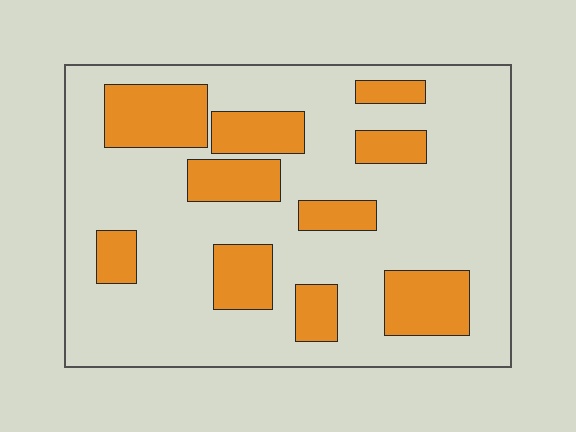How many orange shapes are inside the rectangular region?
10.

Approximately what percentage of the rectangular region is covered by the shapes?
Approximately 25%.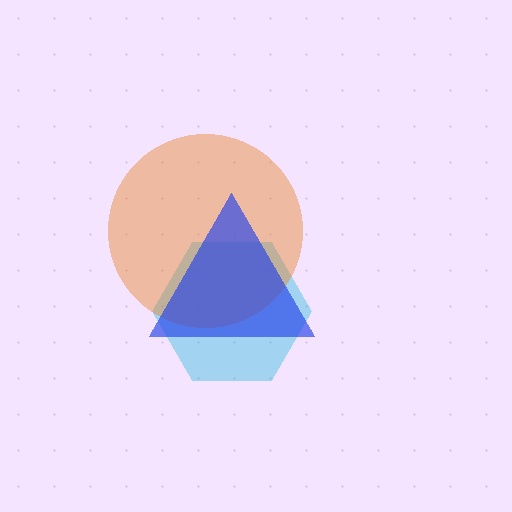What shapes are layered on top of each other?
The layered shapes are: a cyan hexagon, an orange circle, a blue triangle.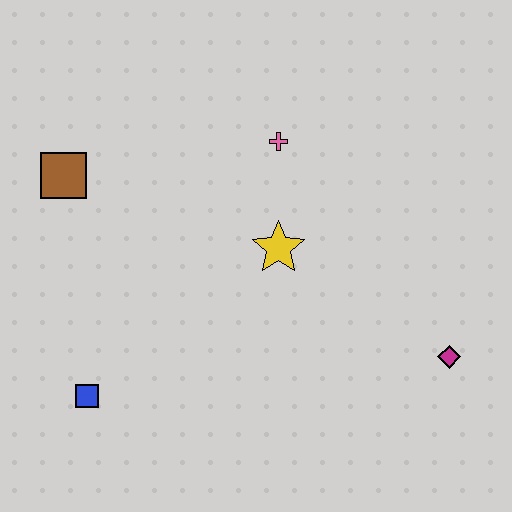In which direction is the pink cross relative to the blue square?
The pink cross is above the blue square.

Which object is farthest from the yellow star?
The blue square is farthest from the yellow star.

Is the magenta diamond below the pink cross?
Yes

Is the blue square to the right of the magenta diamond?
No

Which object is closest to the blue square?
The brown square is closest to the blue square.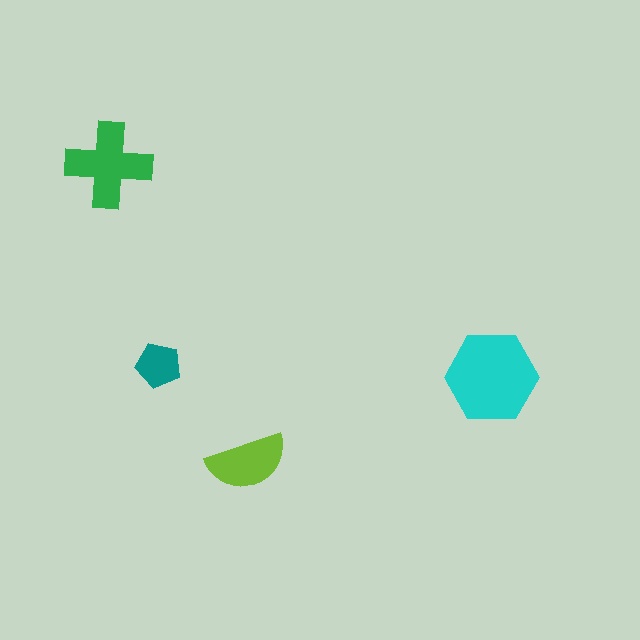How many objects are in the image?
There are 4 objects in the image.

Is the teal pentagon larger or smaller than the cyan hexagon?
Smaller.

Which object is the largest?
The cyan hexagon.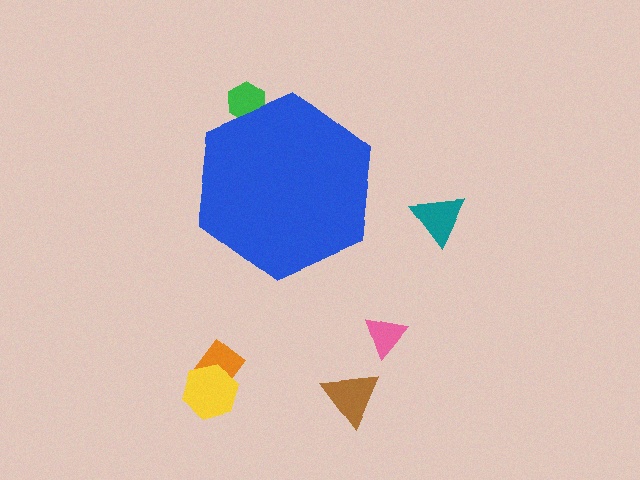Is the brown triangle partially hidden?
No, the brown triangle is fully visible.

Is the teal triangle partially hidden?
No, the teal triangle is fully visible.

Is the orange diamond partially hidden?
No, the orange diamond is fully visible.